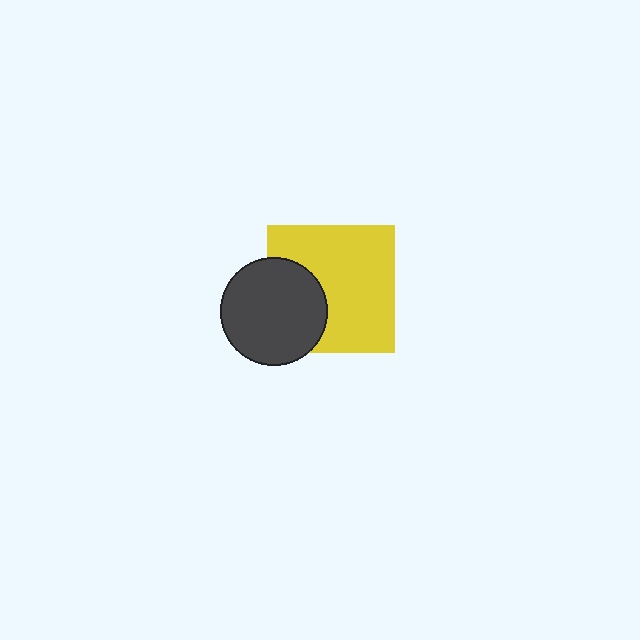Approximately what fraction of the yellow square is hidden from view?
Roughly 30% of the yellow square is hidden behind the dark gray circle.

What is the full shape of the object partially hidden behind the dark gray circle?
The partially hidden object is a yellow square.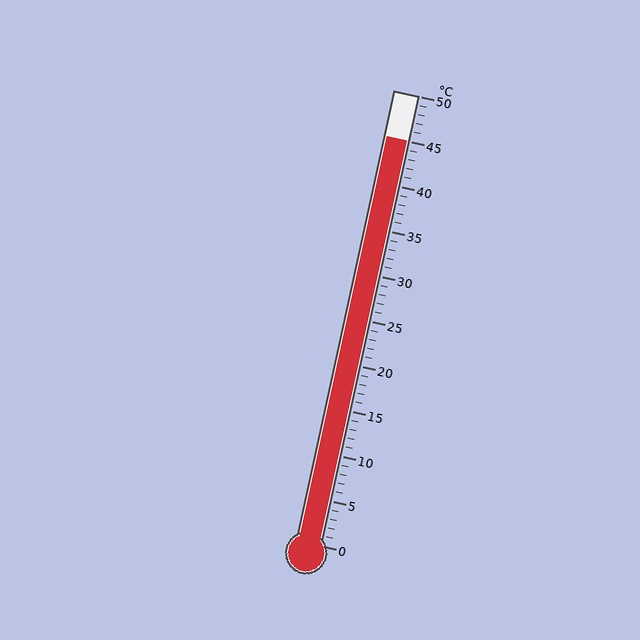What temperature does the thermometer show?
The thermometer shows approximately 45°C.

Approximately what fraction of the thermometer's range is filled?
The thermometer is filled to approximately 90% of its range.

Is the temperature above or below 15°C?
The temperature is above 15°C.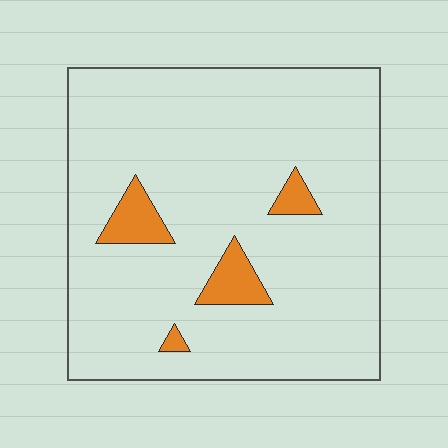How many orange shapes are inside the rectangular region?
4.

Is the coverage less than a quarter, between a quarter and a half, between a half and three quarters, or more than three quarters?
Less than a quarter.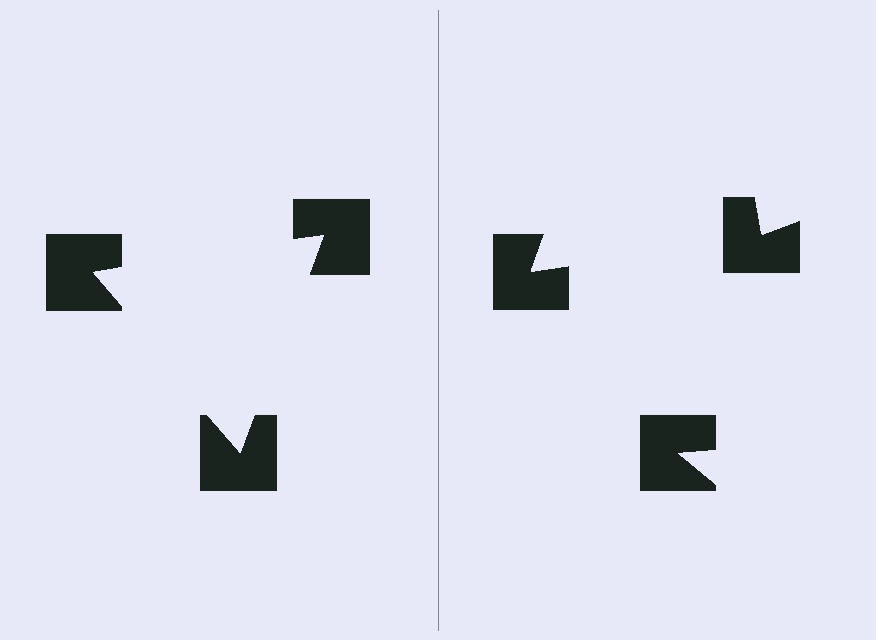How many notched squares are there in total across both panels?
6 — 3 on each side.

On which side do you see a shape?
An illusory triangle appears on the left side. On the right side the wedge cuts are rotated, so no coherent shape forms.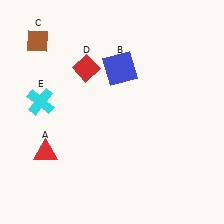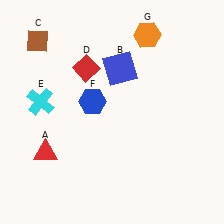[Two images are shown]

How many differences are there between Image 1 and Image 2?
There are 2 differences between the two images.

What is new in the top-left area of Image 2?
A blue hexagon (F) was added in the top-left area of Image 2.